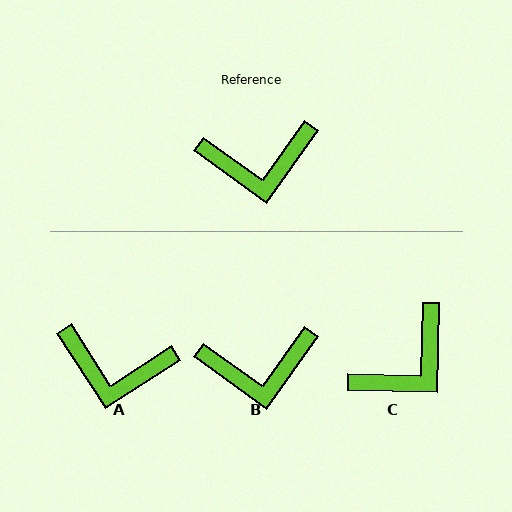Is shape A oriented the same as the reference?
No, it is off by about 22 degrees.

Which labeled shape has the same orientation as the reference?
B.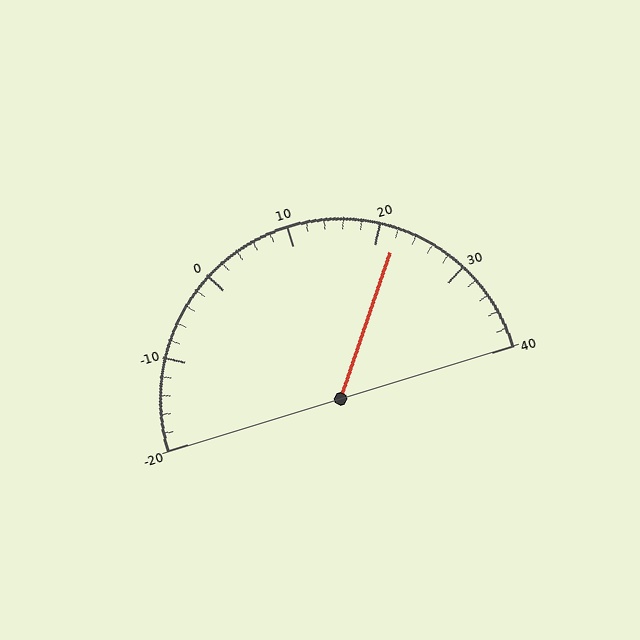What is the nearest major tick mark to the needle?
The nearest major tick mark is 20.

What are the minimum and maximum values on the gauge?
The gauge ranges from -20 to 40.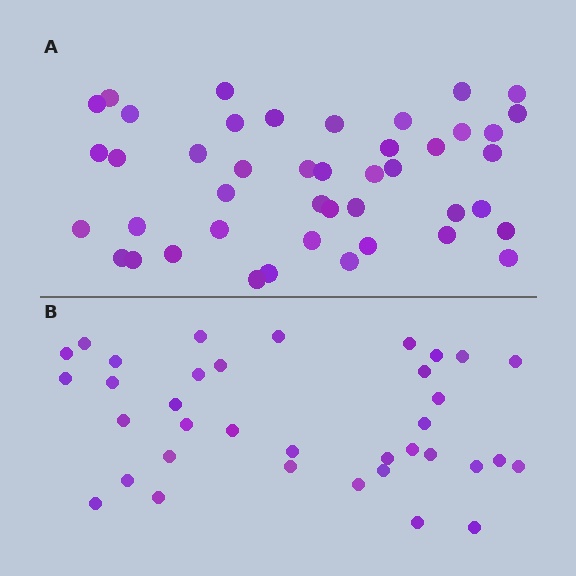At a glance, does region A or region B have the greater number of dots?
Region A (the top region) has more dots.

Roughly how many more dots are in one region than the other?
Region A has roughly 8 or so more dots than region B.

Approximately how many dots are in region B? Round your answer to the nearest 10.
About 40 dots. (The exact count is 36, which rounds to 40.)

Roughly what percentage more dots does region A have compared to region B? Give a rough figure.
About 20% more.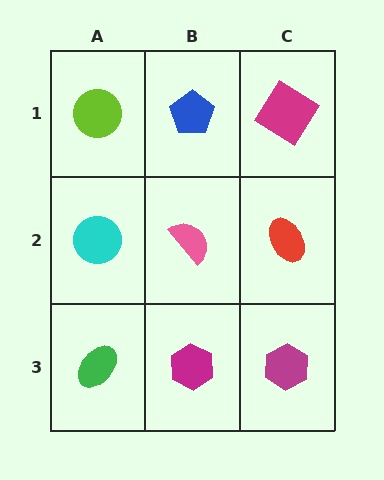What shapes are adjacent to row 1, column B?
A pink semicircle (row 2, column B), a lime circle (row 1, column A), a magenta diamond (row 1, column C).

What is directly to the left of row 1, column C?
A blue pentagon.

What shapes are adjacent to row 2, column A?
A lime circle (row 1, column A), a green ellipse (row 3, column A), a pink semicircle (row 2, column B).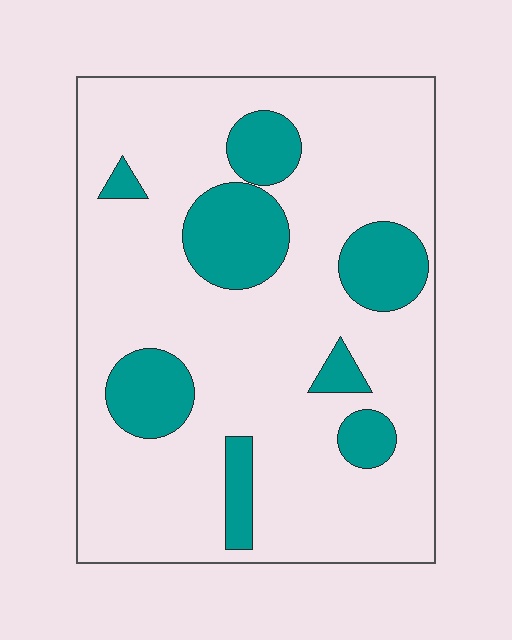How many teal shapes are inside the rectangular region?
8.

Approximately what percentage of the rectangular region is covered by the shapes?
Approximately 20%.